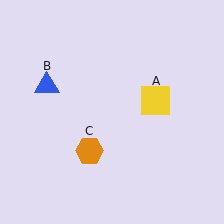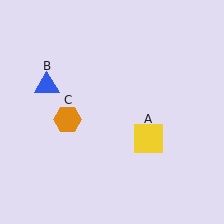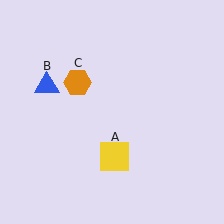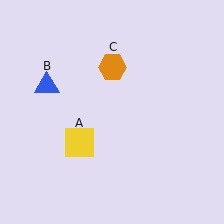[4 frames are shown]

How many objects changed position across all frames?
2 objects changed position: yellow square (object A), orange hexagon (object C).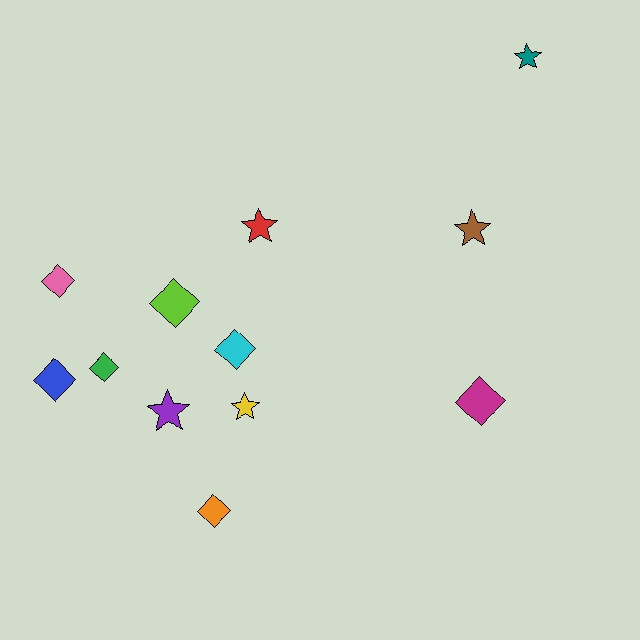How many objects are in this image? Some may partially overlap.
There are 12 objects.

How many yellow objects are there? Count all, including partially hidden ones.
There is 1 yellow object.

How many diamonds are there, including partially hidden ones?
There are 7 diamonds.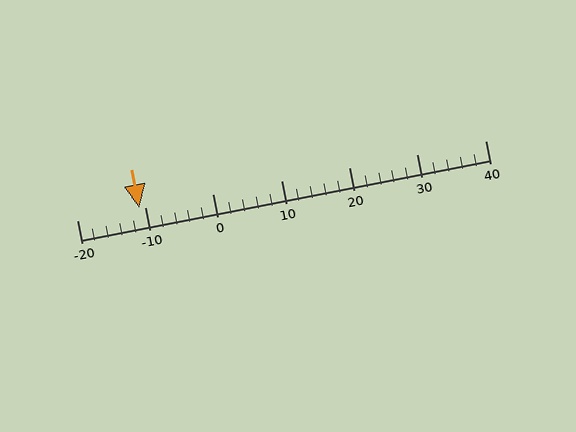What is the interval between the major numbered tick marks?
The major tick marks are spaced 10 units apart.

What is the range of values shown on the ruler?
The ruler shows values from -20 to 40.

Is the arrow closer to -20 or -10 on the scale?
The arrow is closer to -10.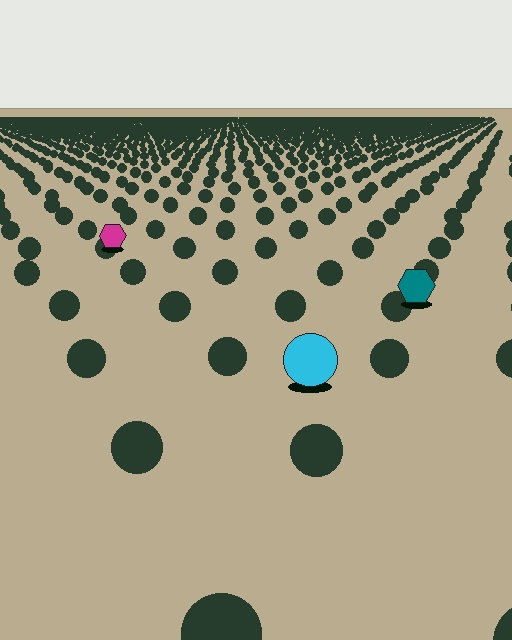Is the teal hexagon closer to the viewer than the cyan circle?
No. The cyan circle is closer — you can tell from the texture gradient: the ground texture is coarser near it.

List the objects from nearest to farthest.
From nearest to farthest: the cyan circle, the teal hexagon, the magenta hexagon.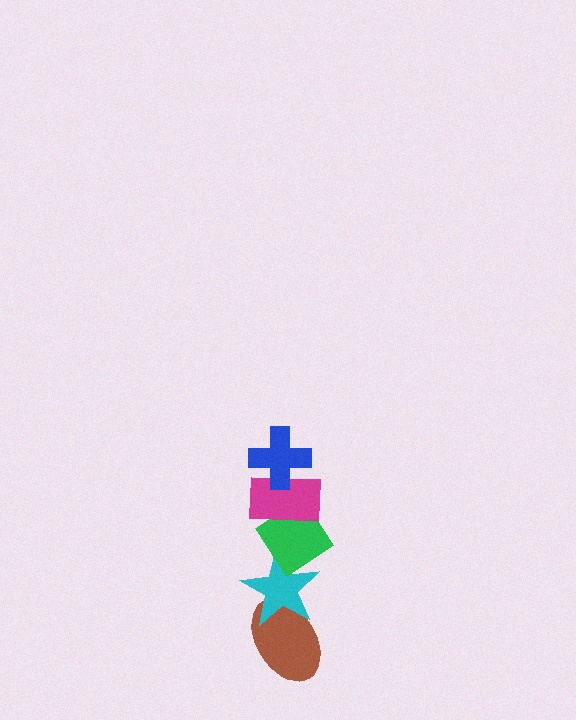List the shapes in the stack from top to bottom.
From top to bottom: the blue cross, the magenta rectangle, the green diamond, the cyan star, the brown ellipse.